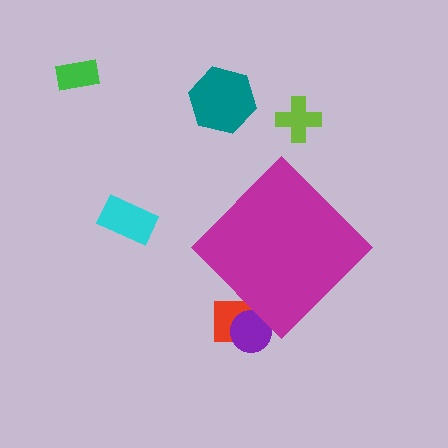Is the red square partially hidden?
Yes, the red square is partially hidden behind the magenta diamond.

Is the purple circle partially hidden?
Yes, the purple circle is partially hidden behind the magenta diamond.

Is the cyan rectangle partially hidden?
No, the cyan rectangle is fully visible.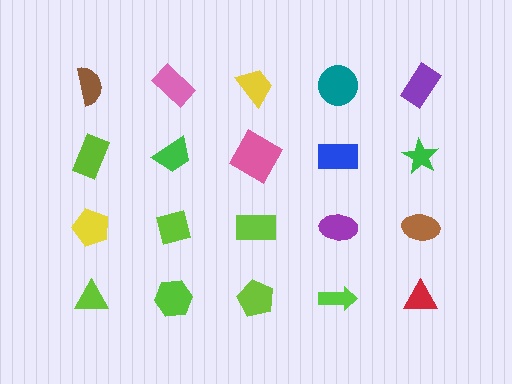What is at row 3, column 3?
A lime rectangle.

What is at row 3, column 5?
A brown ellipse.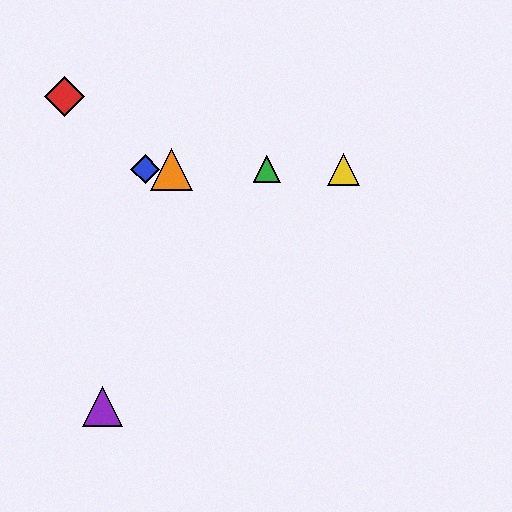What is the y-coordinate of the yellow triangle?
The yellow triangle is at y≈169.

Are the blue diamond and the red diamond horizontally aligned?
No, the blue diamond is at y≈169 and the red diamond is at y≈96.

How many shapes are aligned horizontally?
4 shapes (the blue diamond, the green triangle, the yellow triangle, the orange triangle) are aligned horizontally.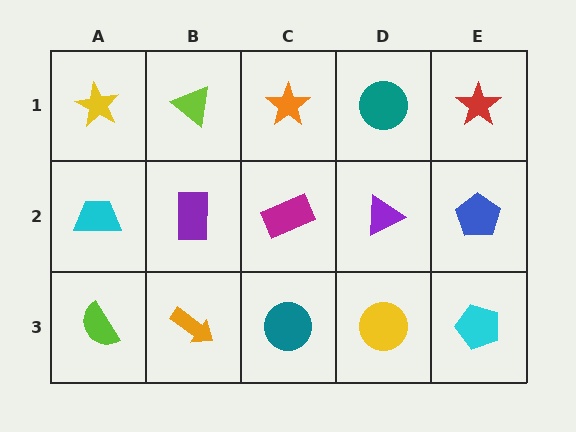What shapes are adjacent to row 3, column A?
A cyan trapezoid (row 2, column A), an orange arrow (row 3, column B).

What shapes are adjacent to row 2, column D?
A teal circle (row 1, column D), a yellow circle (row 3, column D), a magenta rectangle (row 2, column C), a blue pentagon (row 2, column E).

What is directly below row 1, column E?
A blue pentagon.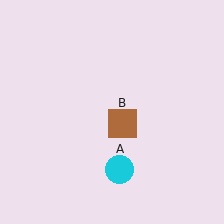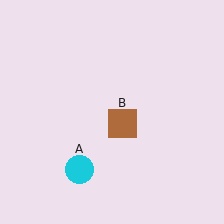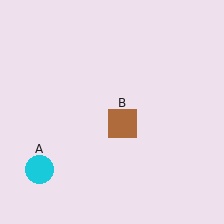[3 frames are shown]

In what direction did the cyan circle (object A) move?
The cyan circle (object A) moved left.